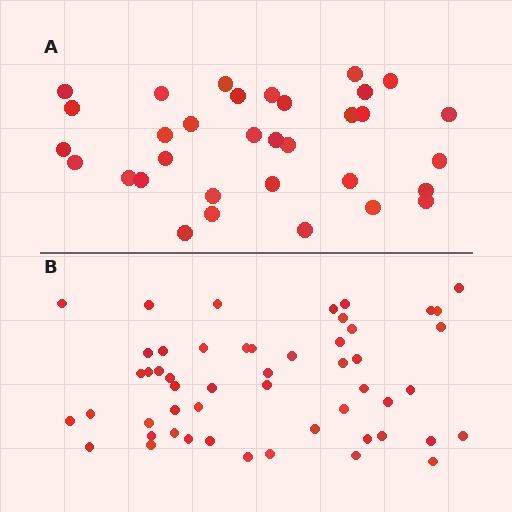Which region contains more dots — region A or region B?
Region B (the bottom region) has more dots.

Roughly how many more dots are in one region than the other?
Region B has approximately 20 more dots than region A.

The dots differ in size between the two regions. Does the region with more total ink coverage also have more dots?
No. Region A has more total ink coverage because its dots are larger, but region B actually contains more individual dots. Total area can be misleading — the number of items is what matters here.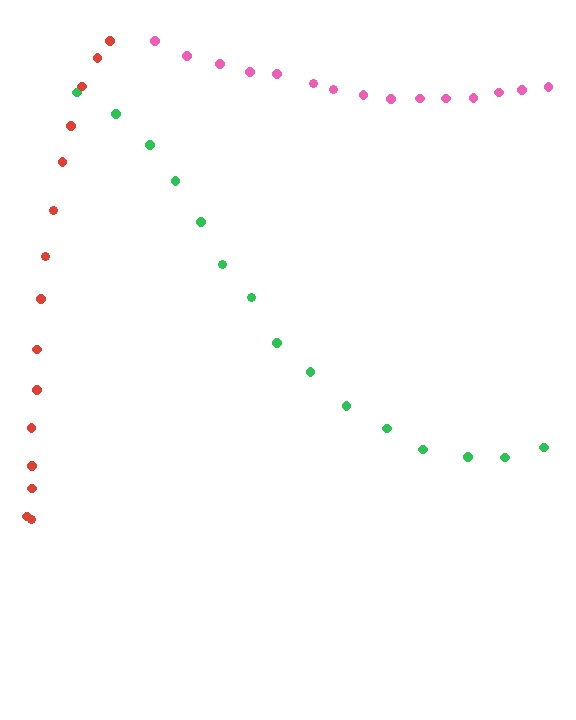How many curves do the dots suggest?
There are 3 distinct paths.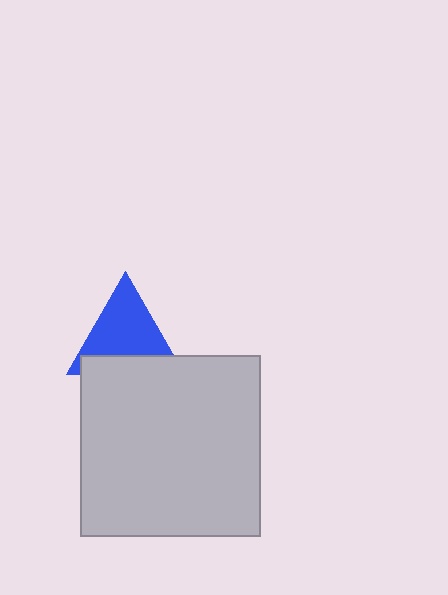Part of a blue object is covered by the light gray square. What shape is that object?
It is a triangle.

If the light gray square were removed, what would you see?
You would see the complete blue triangle.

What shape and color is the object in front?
The object in front is a light gray square.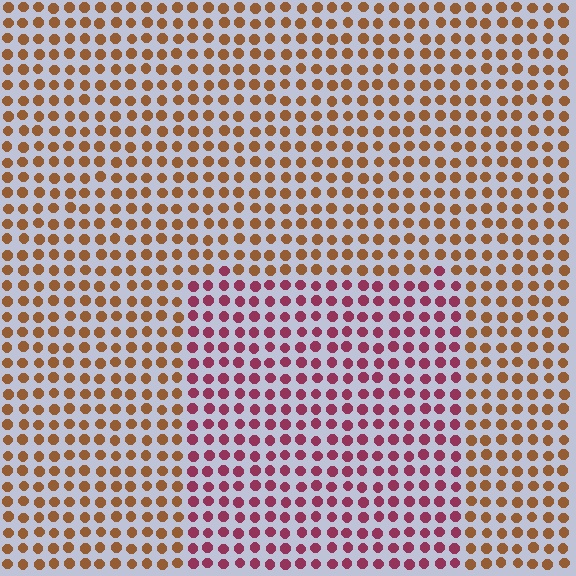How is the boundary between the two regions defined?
The boundary is defined purely by a slight shift in hue (about 49 degrees). Spacing, size, and orientation are identical on both sides.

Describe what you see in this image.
The image is filled with small brown elements in a uniform arrangement. A rectangle-shaped region is visible where the elements are tinted to a slightly different hue, forming a subtle color boundary.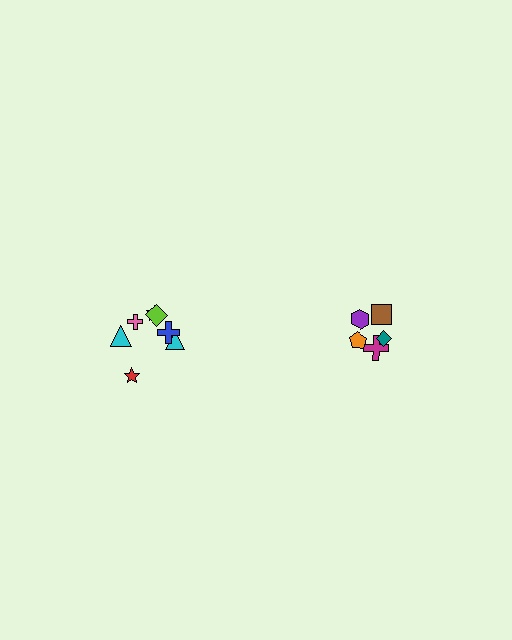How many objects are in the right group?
There are 5 objects.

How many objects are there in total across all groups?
There are 12 objects.